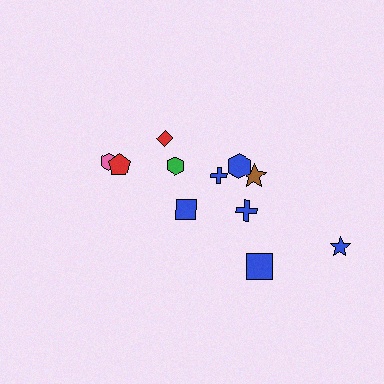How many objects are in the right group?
There are 7 objects.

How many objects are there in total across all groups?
There are 11 objects.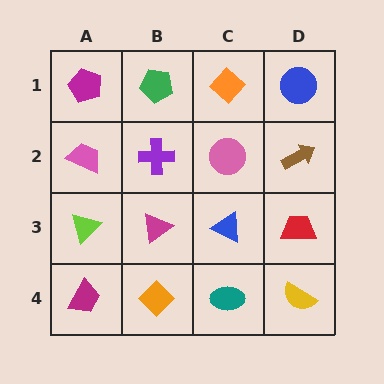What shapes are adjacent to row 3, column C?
A pink circle (row 2, column C), a teal ellipse (row 4, column C), a magenta triangle (row 3, column B), a red trapezoid (row 3, column D).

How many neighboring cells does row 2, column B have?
4.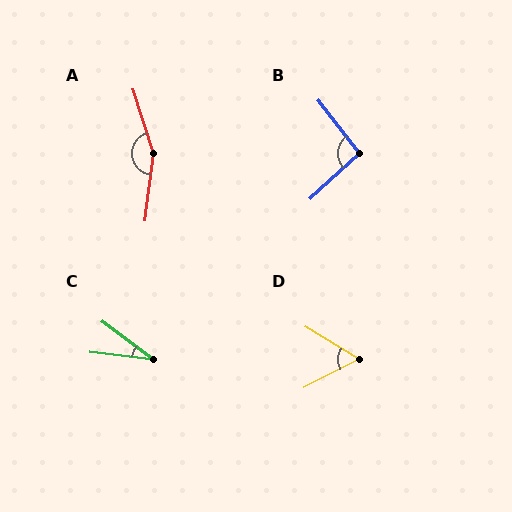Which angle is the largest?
A, at approximately 155 degrees.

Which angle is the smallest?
C, at approximately 31 degrees.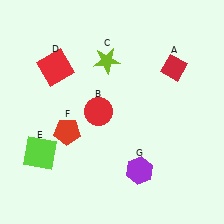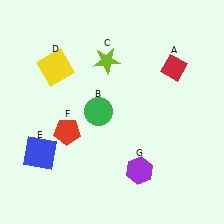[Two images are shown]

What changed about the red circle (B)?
In Image 1, B is red. In Image 2, it changed to green.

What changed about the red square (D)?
In Image 1, D is red. In Image 2, it changed to yellow.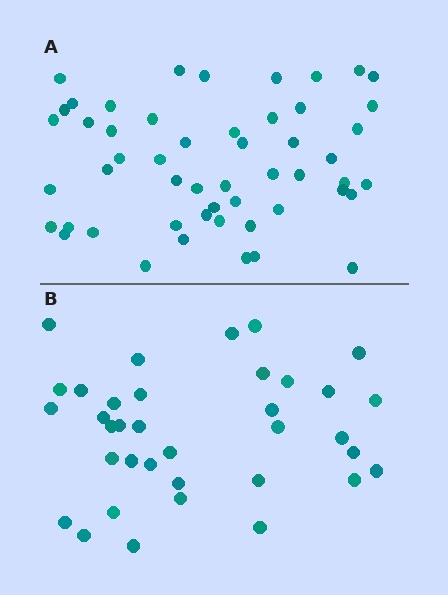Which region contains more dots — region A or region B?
Region A (the top region) has more dots.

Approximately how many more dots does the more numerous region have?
Region A has approximately 15 more dots than region B.